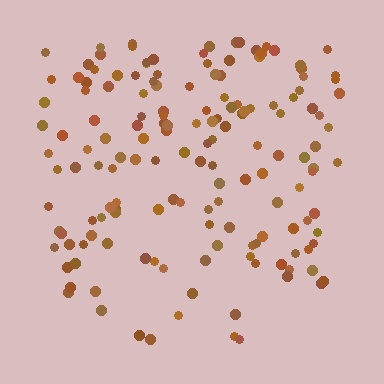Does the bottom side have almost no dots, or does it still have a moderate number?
Still a moderate number, just noticeably fewer than the top.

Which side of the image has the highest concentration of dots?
The top.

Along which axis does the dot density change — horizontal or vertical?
Vertical.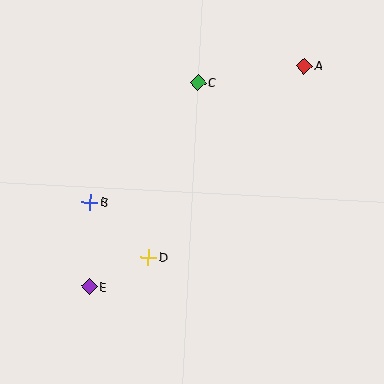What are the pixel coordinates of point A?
Point A is at (304, 66).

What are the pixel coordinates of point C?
Point C is at (198, 82).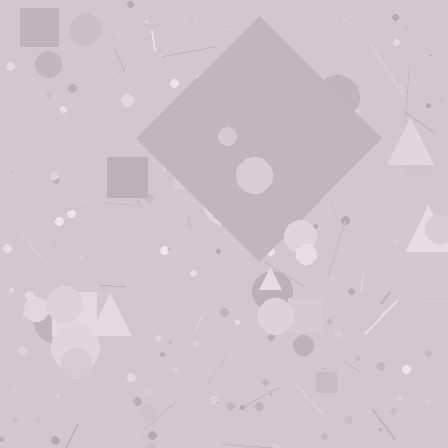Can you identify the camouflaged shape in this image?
The camouflaged shape is a diamond.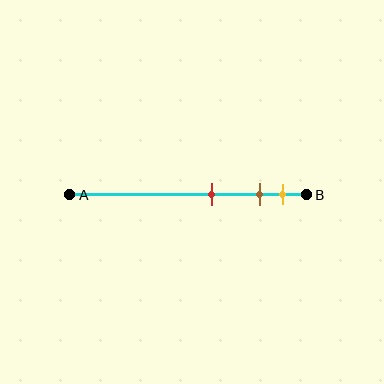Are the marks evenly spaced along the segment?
No, the marks are not evenly spaced.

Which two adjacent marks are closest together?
The brown and yellow marks are the closest adjacent pair.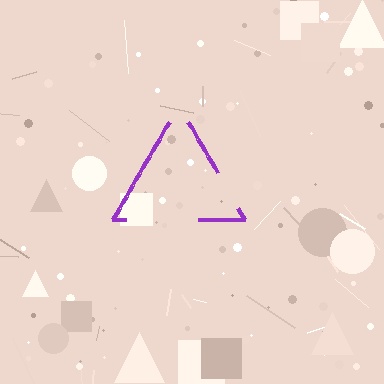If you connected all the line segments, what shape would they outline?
They would outline a triangle.